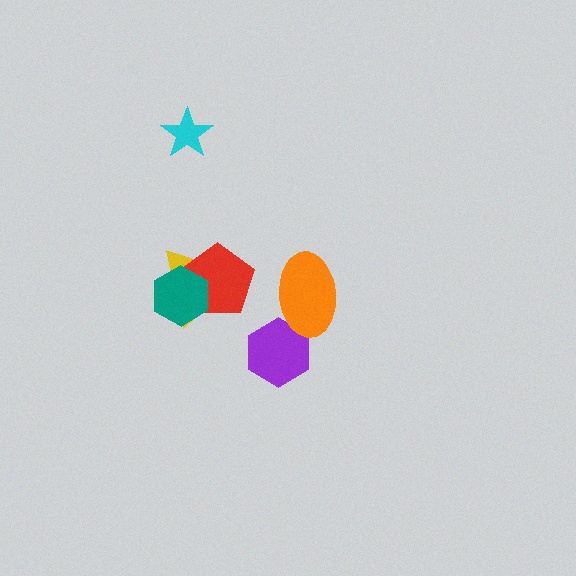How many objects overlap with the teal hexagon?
2 objects overlap with the teal hexagon.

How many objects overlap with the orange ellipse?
1 object overlaps with the orange ellipse.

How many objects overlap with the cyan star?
0 objects overlap with the cyan star.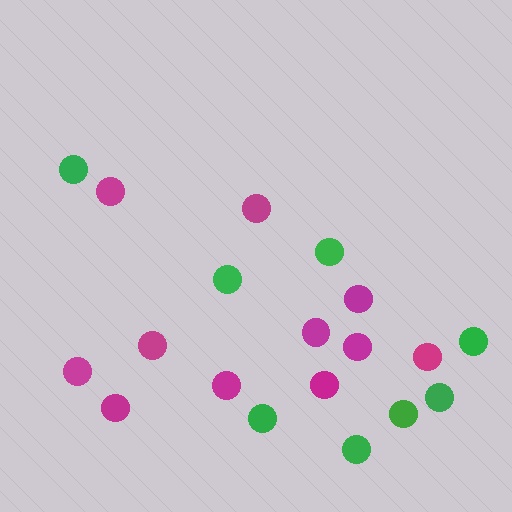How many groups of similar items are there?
There are 2 groups: one group of magenta circles (11) and one group of green circles (8).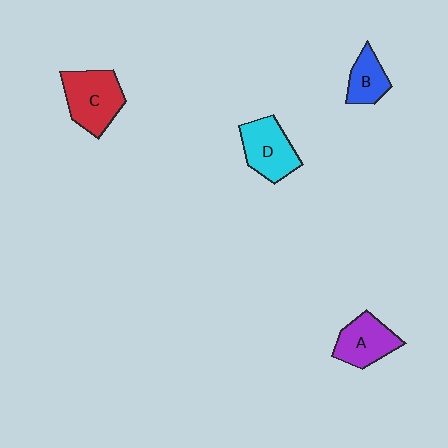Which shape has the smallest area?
Shape B (blue).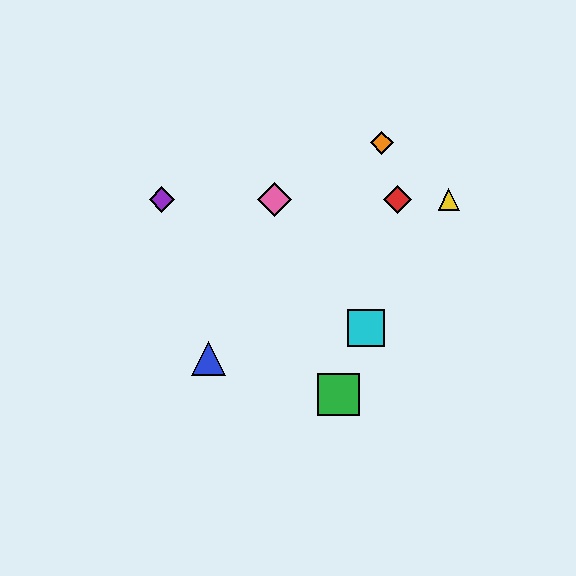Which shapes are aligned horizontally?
The red diamond, the yellow triangle, the purple diamond, the pink diamond are aligned horizontally.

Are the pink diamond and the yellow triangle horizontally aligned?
Yes, both are at y≈199.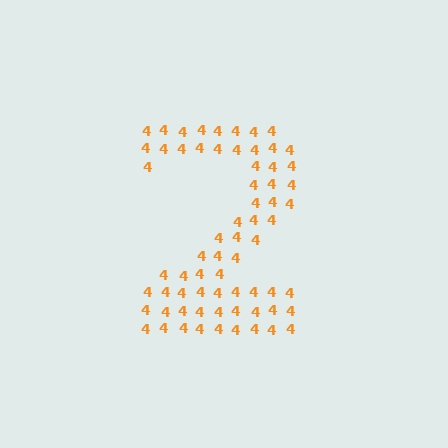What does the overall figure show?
The overall figure shows the digit 2.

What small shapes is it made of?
It is made of small digit 4's.